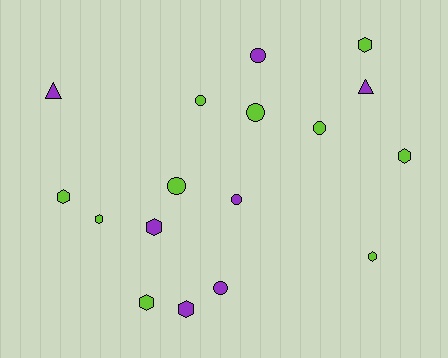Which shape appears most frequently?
Hexagon, with 8 objects.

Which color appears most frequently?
Lime, with 10 objects.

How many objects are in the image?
There are 17 objects.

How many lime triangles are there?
There are no lime triangles.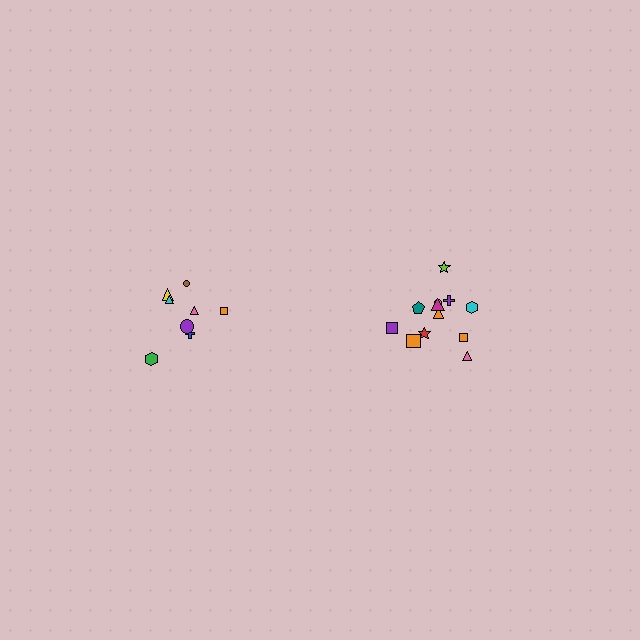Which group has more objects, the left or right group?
The right group.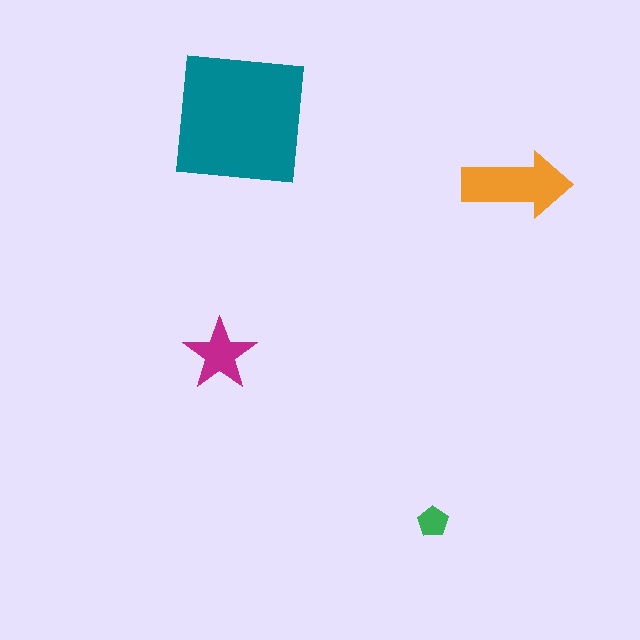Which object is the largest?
The teal square.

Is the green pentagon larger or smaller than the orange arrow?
Smaller.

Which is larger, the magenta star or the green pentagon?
The magenta star.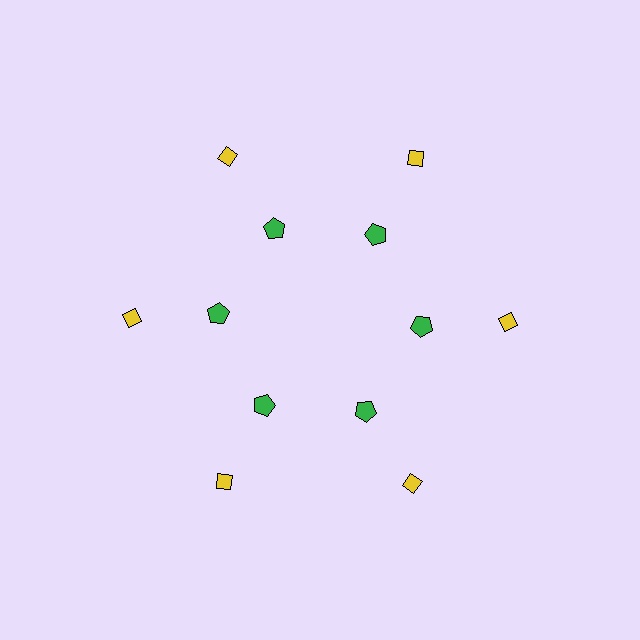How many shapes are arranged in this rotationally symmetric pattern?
There are 12 shapes, arranged in 6 groups of 2.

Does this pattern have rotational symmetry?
Yes, this pattern has 6-fold rotational symmetry. It looks the same after rotating 60 degrees around the center.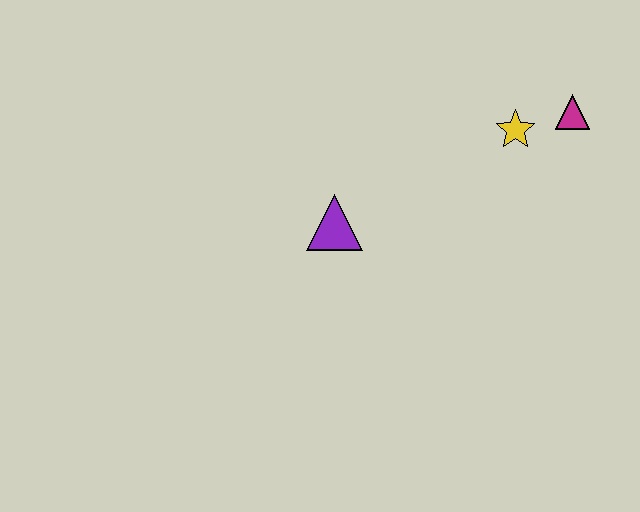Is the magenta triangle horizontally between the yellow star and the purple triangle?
No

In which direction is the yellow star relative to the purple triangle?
The yellow star is to the right of the purple triangle.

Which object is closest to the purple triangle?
The yellow star is closest to the purple triangle.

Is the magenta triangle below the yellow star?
No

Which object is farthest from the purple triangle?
The magenta triangle is farthest from the purple triangle.